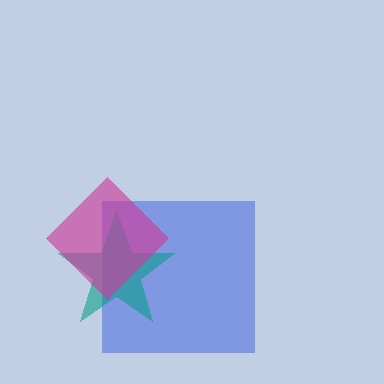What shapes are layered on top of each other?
The layered shapes are: a blue square, a teal star, a magenta diamond.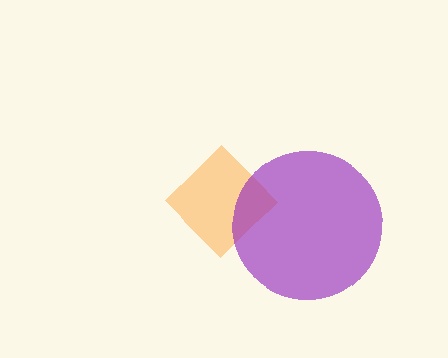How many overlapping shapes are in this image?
There are 2 overlapping shapes in the image.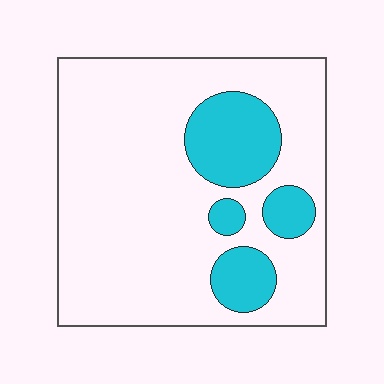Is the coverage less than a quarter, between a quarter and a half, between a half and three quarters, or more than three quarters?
Less than a quarter.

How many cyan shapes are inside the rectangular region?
4.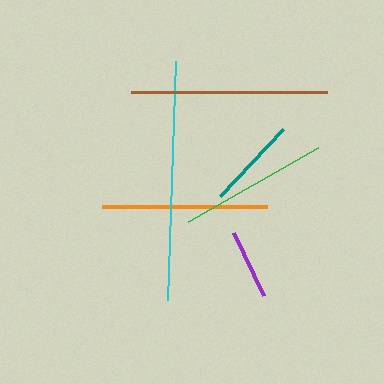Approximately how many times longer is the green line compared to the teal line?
The green line is approximately 1.6 times the length of the teal line.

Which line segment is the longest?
The cyan line is the longest at approximately 240 pixels.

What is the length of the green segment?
The green segment is approximately 150 pixels long.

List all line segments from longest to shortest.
From longest to shortest: cyan, brown, orange, green, teal, purple.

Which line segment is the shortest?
The purple line is the shortest at approximately 70 pixels.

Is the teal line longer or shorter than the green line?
The green line is longer than the teal line.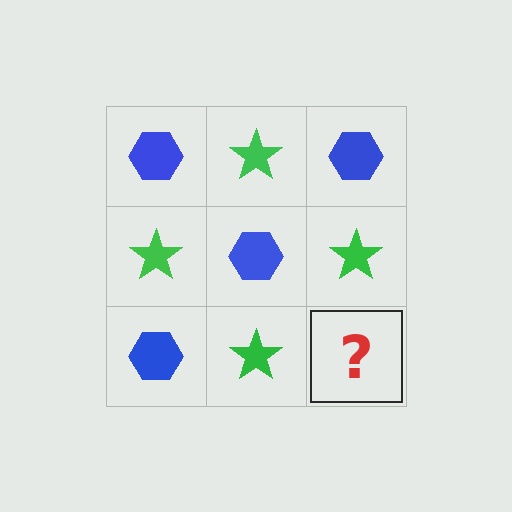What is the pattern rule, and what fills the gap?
The rule is that it alternates blue hexagon and green star in a checkerboard pattern. The gap should be filled with a blue hexagon.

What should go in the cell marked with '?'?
The missing cell should contain a blue hexagon.